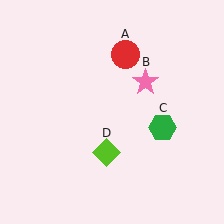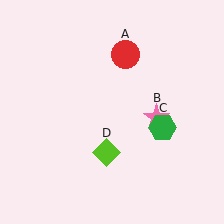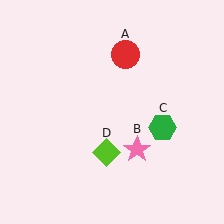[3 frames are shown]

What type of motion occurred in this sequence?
The pink star (object B) rotated clockwise around the center of the scene.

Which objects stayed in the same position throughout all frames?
Red circle (object A) and green hexagon (object C) and lime diamond (object D) remained stationary.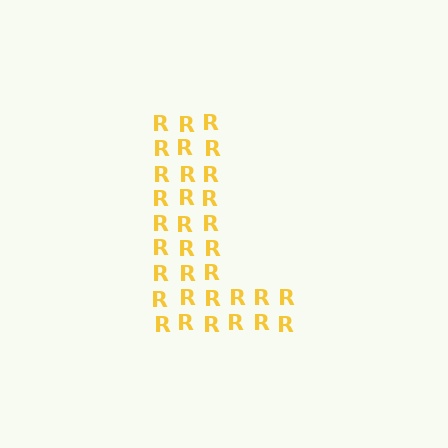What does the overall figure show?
The overall figure shows the letter L.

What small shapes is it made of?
It is made of small letter R's.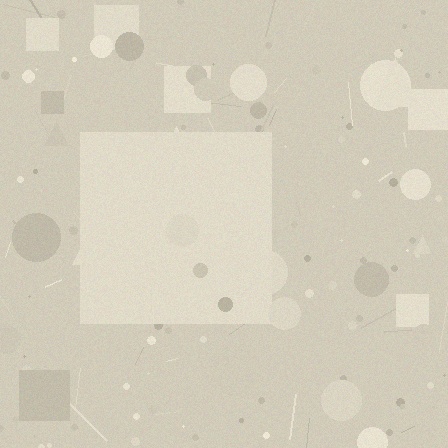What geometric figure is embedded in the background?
A square is embedded in the background.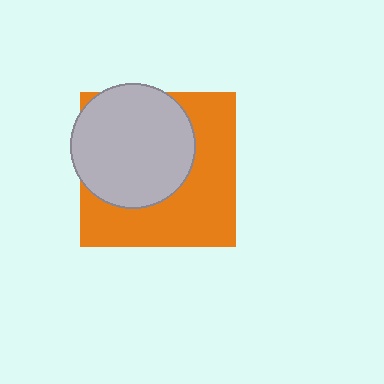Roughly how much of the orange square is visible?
About half of it is visible (roughly 52%).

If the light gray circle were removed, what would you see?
You would see the complete orange square.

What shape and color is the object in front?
The object in front is a light gray circle.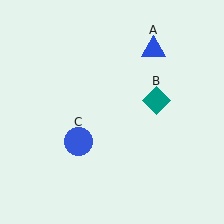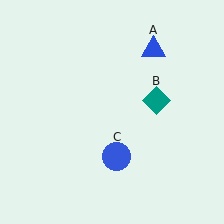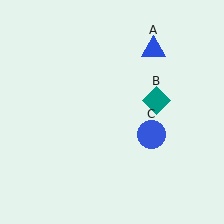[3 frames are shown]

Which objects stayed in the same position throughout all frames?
Blue triangle (object A) and teal diamond (object B) remained stationary.